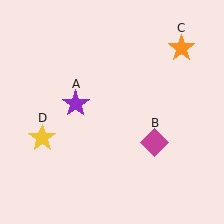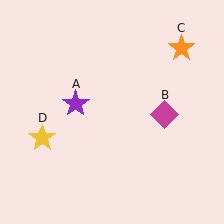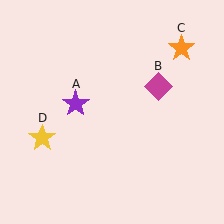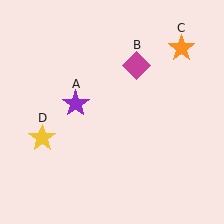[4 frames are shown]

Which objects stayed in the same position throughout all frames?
Purple star (object A) and orange star (object C) and yellow star (object D) remained stationary.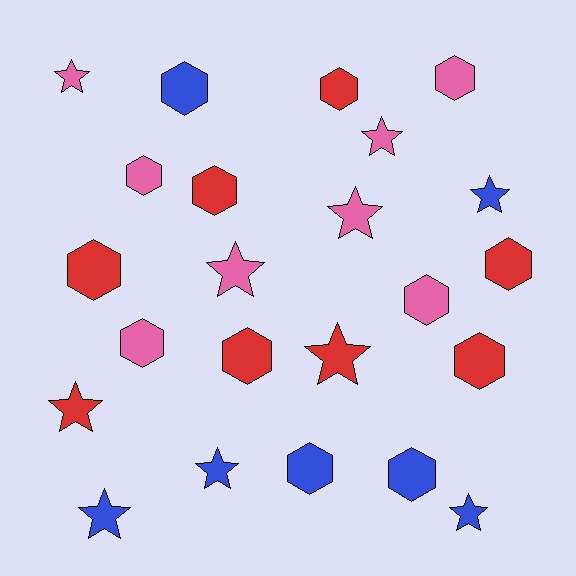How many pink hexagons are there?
There are 4 pink hexagons.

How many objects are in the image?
There are 23 objects.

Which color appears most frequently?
Pink, with 8 objects.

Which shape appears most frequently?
Hexagon, with 13 objects.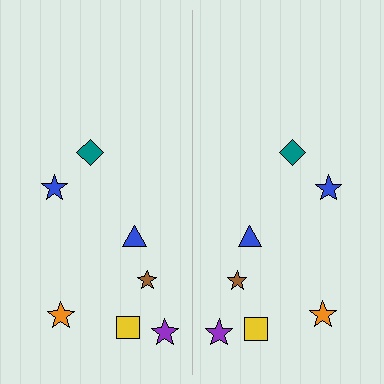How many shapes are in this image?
There are 14 shapes in this image.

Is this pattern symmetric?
Yes, this pattern has bilateral (reflection) symmetry.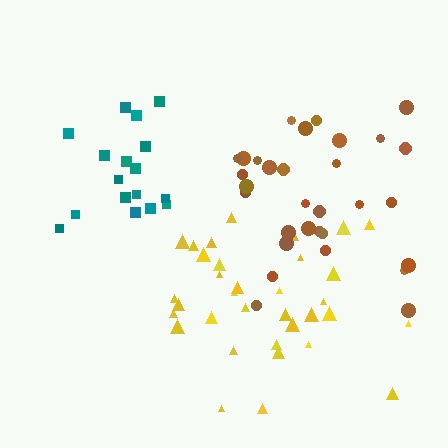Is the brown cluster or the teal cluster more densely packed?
Teal.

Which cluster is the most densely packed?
Teal.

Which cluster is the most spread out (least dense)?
Yellow.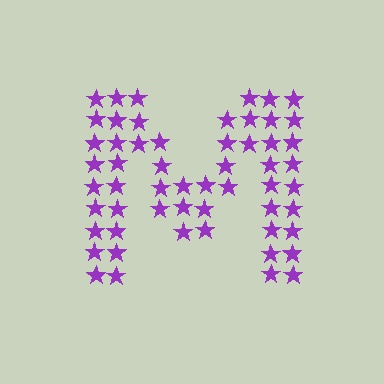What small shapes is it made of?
It is made of small stars.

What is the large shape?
The large shape is the letter M.